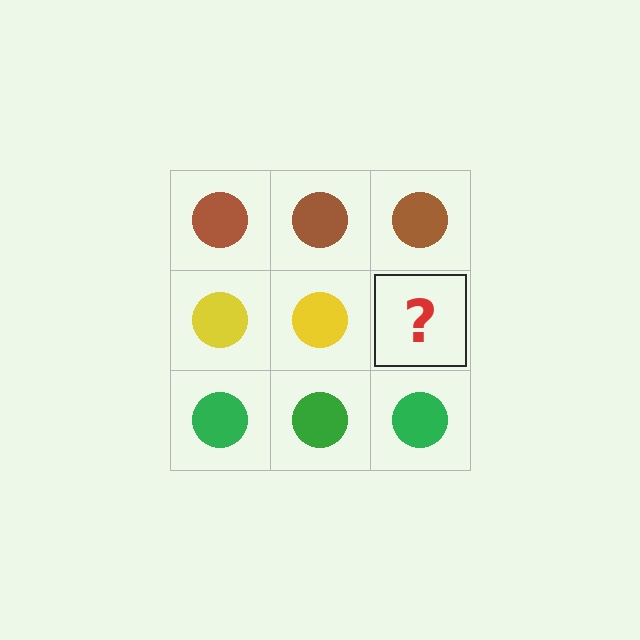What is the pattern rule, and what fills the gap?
The rule is that each row has a consistent color. The gap should be filled with a yellow circle.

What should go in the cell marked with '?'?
The missing cell should contain a yellow circle.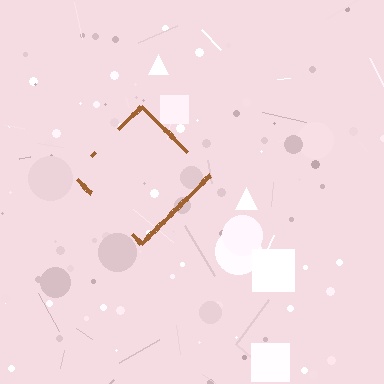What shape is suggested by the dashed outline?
The dashed outline suggests a diamond.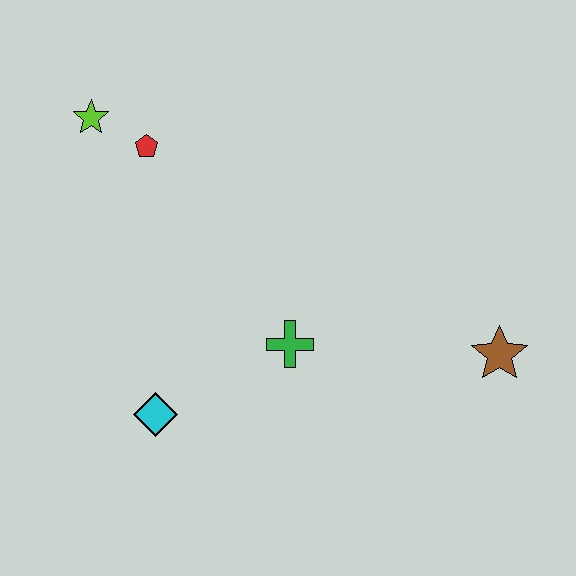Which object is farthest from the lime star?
The brown star is farthest from the lime star.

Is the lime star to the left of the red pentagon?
Yes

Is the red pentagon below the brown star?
No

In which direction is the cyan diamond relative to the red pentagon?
The cyan diamond is below the red pentagon.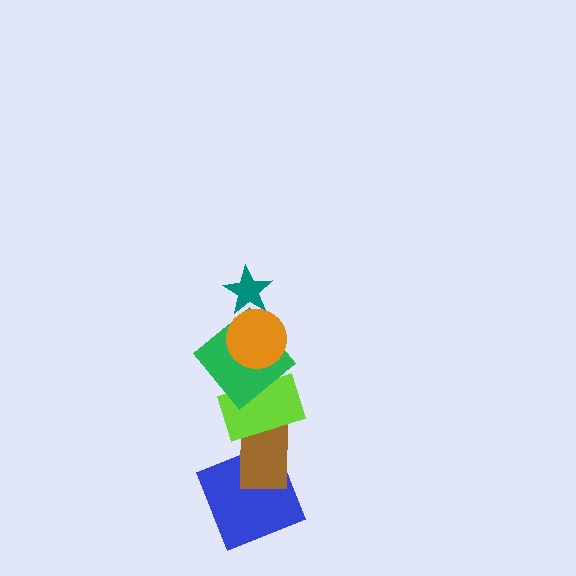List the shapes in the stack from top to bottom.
From top to bottom: the teal star, the orange circle, the green diamond, the lime rectangle, the brown rectangle, the blue square.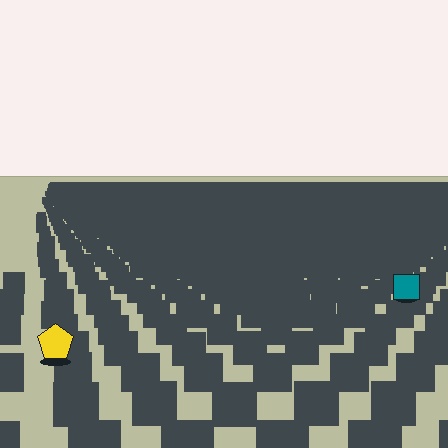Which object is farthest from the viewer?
The teal square is farthest from the viewer. It appears smaller and the ground texture around it is denser.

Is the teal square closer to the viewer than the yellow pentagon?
No. The yellow pentagon is closer — you can tell from the texture gradient: the ground texture is coarser near it.